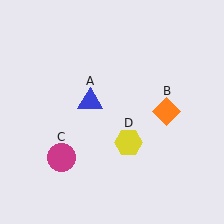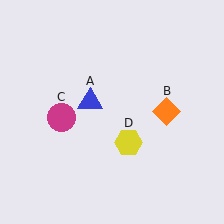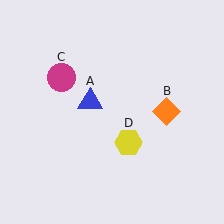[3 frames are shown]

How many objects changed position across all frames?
1 object changed position: magenta circle (object C).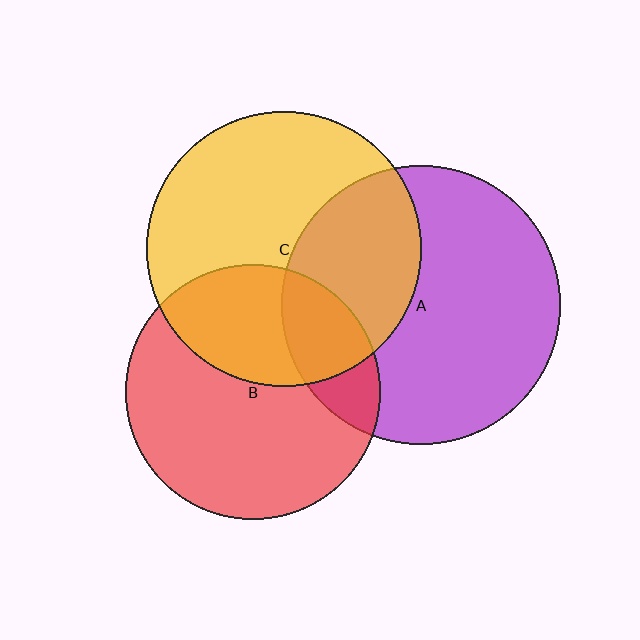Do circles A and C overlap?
Yes.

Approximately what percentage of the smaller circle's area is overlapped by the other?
Approximately 35%.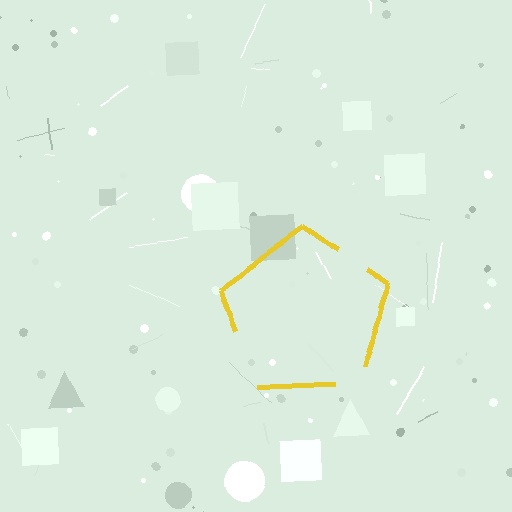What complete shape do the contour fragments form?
The contour fragments form a pentagon.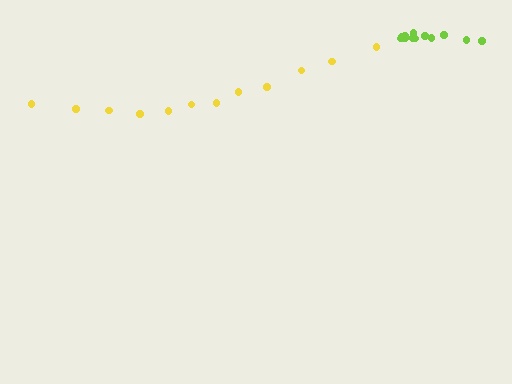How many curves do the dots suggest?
There are 2 distinct paths.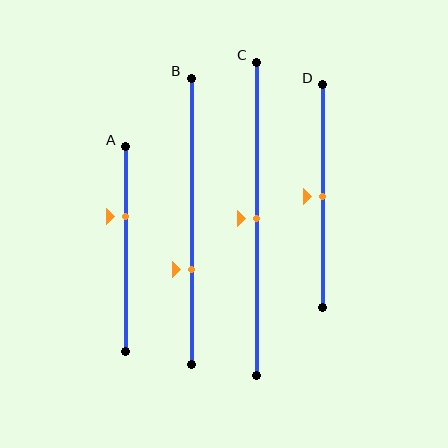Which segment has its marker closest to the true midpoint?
Segment C has its marker closest to the true midpoint.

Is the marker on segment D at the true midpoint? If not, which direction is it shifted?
Yes, the marker on segment D is at the true midpoint.